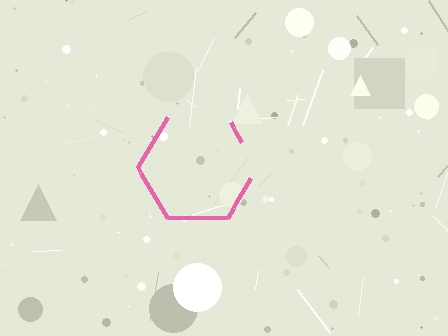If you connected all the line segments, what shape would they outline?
They would outline a hexagon.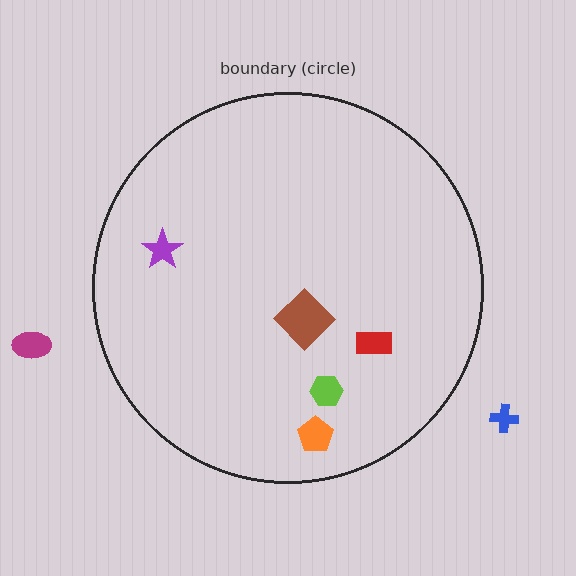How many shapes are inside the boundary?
5 inside, 2 outside.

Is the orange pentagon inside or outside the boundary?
Inside.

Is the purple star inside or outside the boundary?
Inside.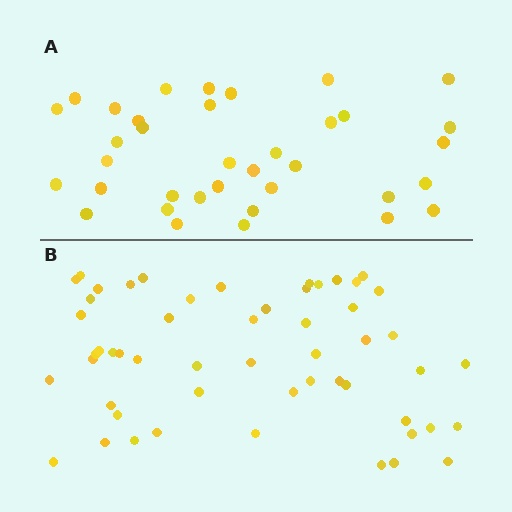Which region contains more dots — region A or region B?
Region B (the bottom region) has more dots.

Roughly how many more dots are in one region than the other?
Region B has approximately 20 more dots than region A.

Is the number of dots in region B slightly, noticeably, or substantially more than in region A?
Region B has substantially more. The ratio is roughly 1.5 to 1.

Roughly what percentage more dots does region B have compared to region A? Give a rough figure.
About 50% more.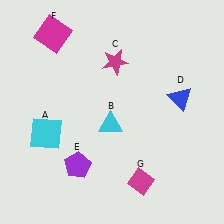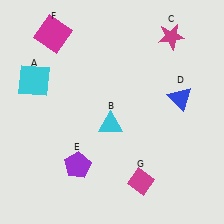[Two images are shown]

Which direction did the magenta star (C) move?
The magenta star (C) moved right.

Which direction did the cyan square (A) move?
The cyan square (A) moved up.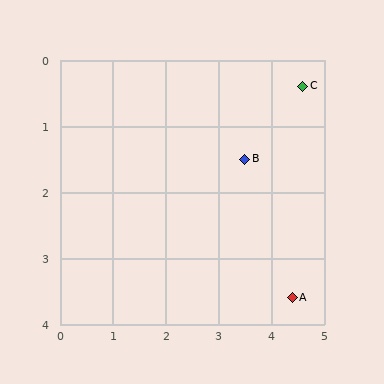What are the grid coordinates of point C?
Point C is at approximately (4.6, 0.4).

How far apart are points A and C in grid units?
Points A and C are about 3.2 grid units apart.